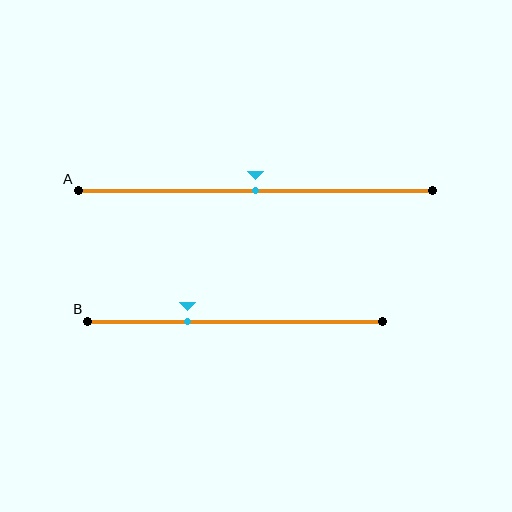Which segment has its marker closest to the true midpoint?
Segment A has its marker closest to the true midpoint.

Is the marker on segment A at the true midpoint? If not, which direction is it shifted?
Yes, the marker on segment A is at the true midpoint.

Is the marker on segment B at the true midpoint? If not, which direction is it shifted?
No, the marker on segment B is shifted to the left by about 16% of the segment length.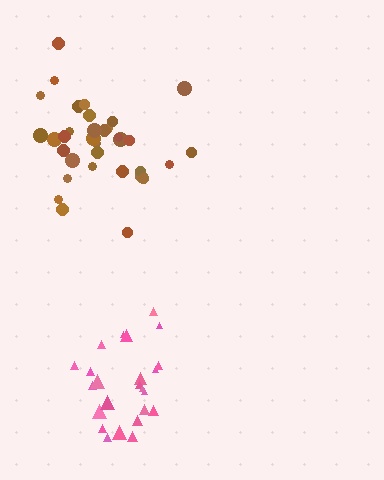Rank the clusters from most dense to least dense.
pink, brown.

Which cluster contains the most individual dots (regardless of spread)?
Brown (35).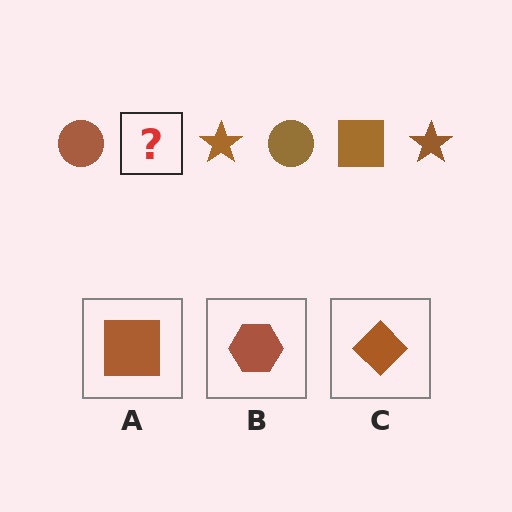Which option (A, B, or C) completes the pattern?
A.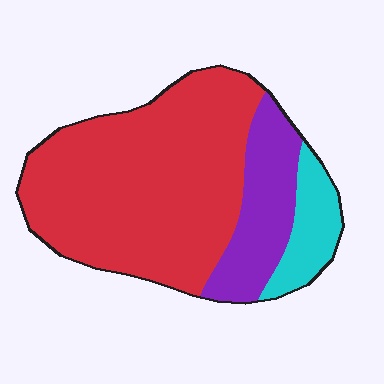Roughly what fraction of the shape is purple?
Purple covers about 20% of the shape.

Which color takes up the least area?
Cyan, at roughly 10%.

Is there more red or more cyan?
Red.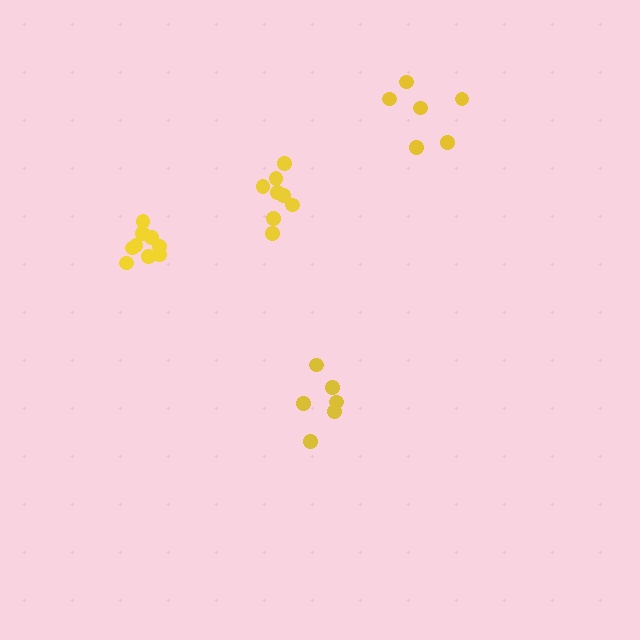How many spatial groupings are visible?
There are 4 spatial groupings.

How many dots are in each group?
Group 1: 6 dots, Group 2: 9 dots, Group 3: 6 dots, Group 4: 8 dots (29 total).